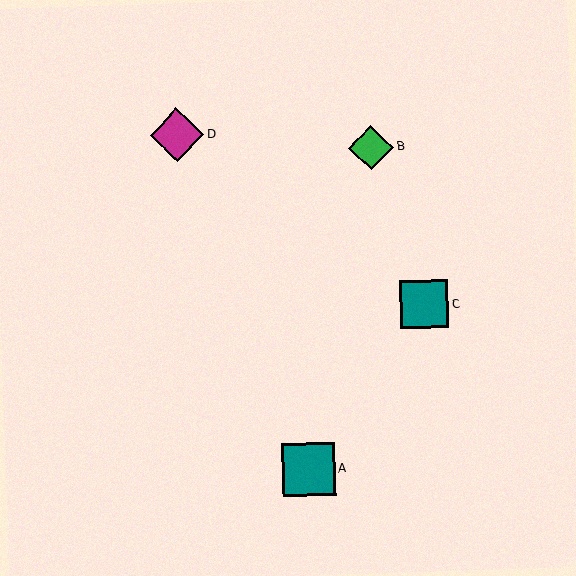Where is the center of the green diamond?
The center of the green diamond is at (371, 148).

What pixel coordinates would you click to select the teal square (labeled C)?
Click at (424, 305) to select the teal square C.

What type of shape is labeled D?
Shape D is a magenta diamond.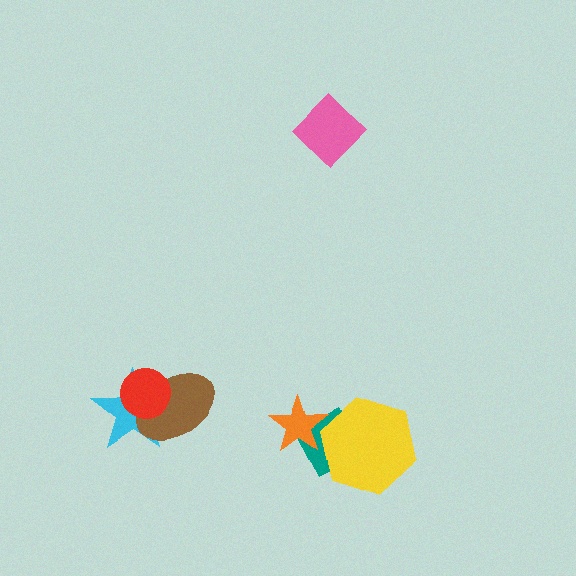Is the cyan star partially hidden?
Yes, it is partially covered by another shape.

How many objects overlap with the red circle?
2 objects overlap with the red circle.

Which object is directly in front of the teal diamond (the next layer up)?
The orange star is directly in front of the teal diamond.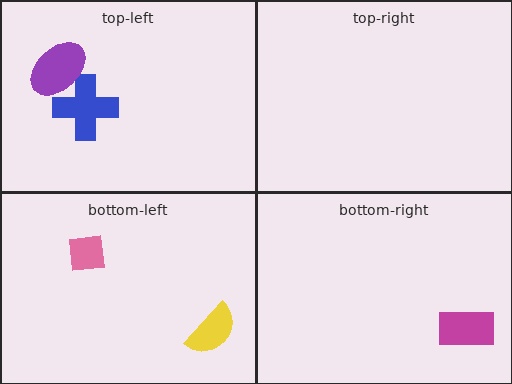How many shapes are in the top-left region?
2.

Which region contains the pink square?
The bottom-left region.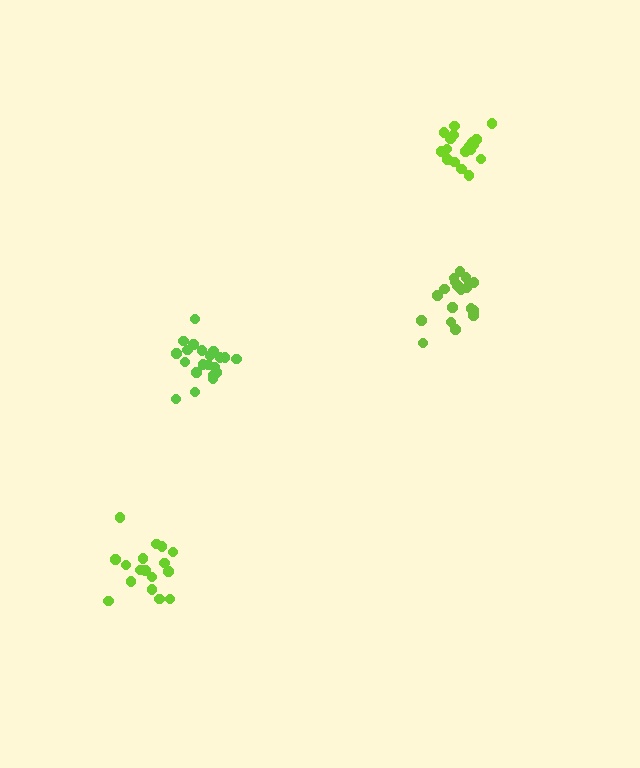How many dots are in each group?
Group 1: 17 dots, Group 2: 21 dots, Group 3: 18 dots, Group 4: 20 dots (76 total).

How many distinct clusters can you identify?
There are 4 distinct clusters.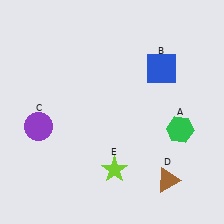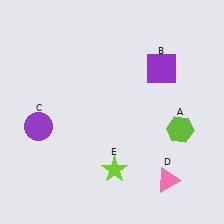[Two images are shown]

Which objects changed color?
A changed from green to lime. B changed from blue to purple. D changed from brown to pink.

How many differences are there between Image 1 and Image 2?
There are 3 differences between the two images.